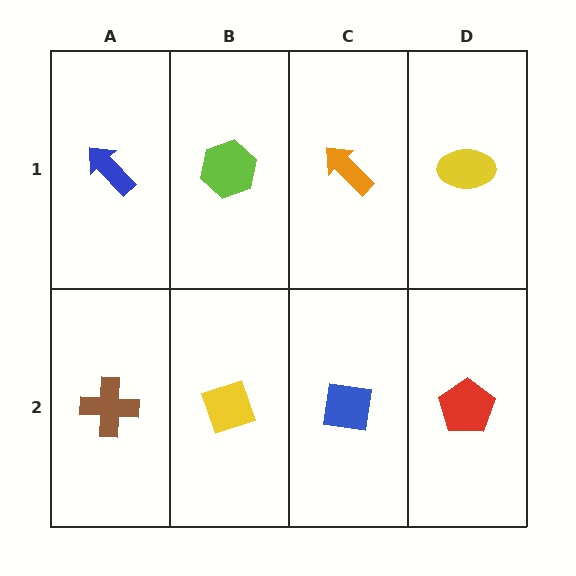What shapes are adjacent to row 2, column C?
An orange arrow (row 1, column C), a yellow diamond (row 2, column B), a red pentagon (row 2, column D).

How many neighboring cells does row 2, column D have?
2.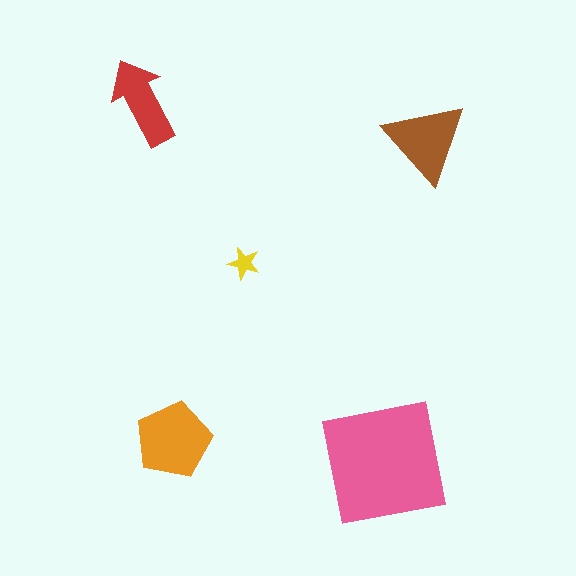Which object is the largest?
The pink square.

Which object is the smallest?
The yellow star.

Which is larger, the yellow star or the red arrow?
The red arrow.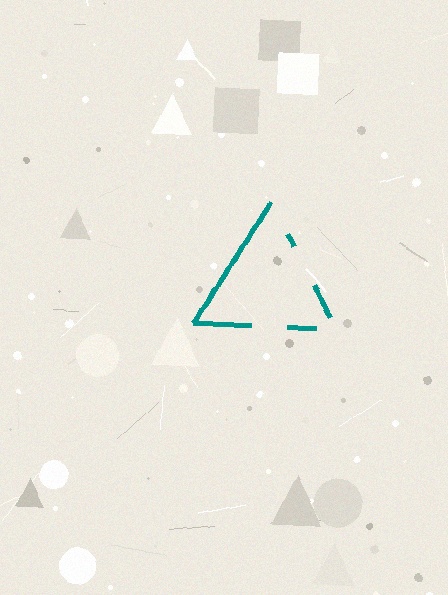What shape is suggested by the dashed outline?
The dashed outline suggests a triangle.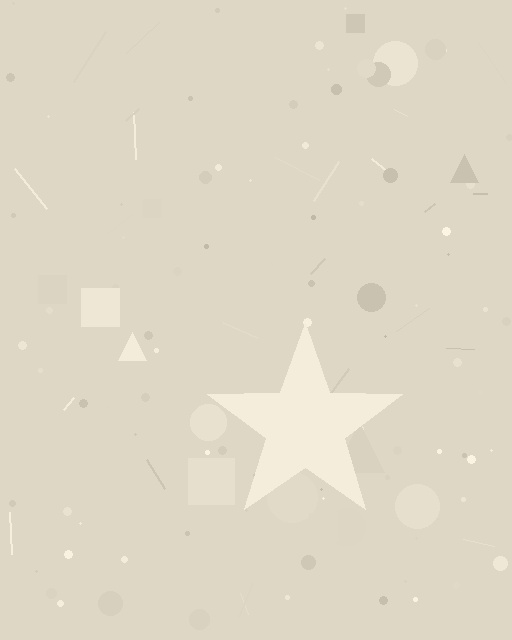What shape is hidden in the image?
A star is hidden in the image.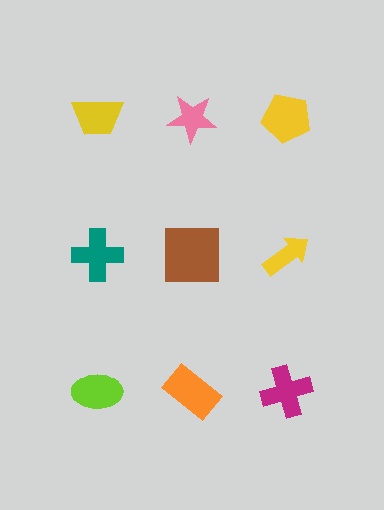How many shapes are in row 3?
3 shapes.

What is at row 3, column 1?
A lime ellipse.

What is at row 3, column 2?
An orange rectangle.